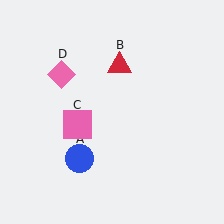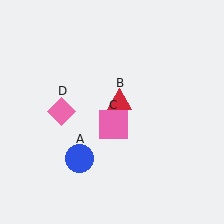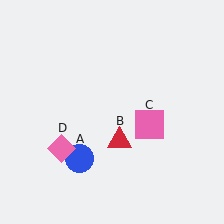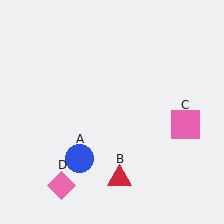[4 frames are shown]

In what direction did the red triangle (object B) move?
The red triangle (object B) moved down.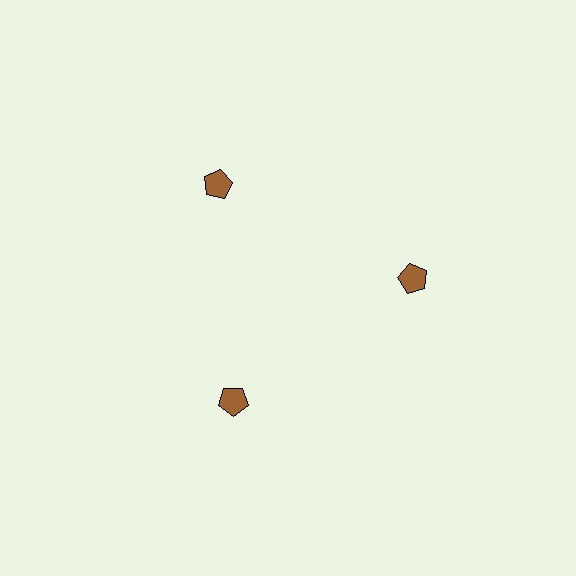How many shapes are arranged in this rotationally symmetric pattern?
There are 3 shapes, arranged in 3 groups of 1.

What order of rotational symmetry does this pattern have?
This pattern has 3-fold rotational symmetry.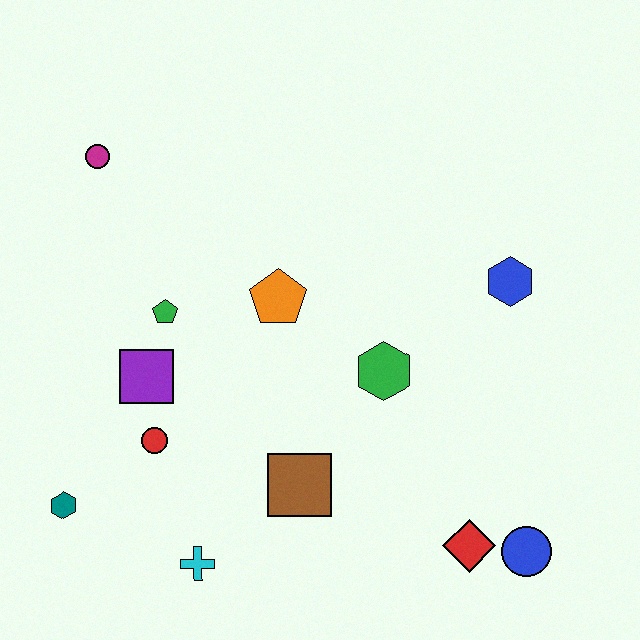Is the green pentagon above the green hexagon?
Yes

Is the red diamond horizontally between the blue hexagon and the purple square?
Yes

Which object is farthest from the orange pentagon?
The blue circle is farthest from the orange pentagon.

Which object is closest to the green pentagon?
The purple square is closest to the green pentagon.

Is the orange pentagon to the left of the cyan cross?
No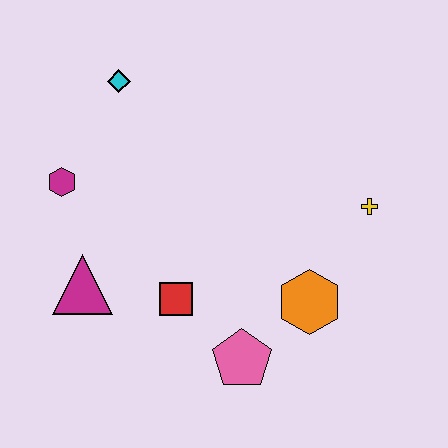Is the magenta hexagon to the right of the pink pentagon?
No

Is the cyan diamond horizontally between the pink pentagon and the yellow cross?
No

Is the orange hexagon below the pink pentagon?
No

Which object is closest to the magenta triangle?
The red square is closest to the magenta triangle.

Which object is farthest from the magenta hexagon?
The yellow cross is farthest from the magenta hexagon.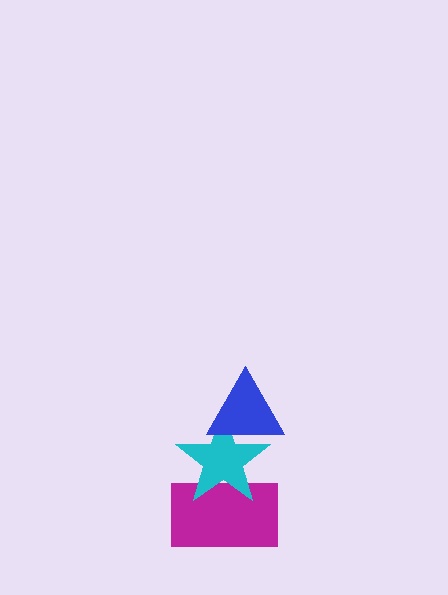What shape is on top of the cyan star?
The blue triangle is on top of the cyan star.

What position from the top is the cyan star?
The cyan star is 2nd from the top.